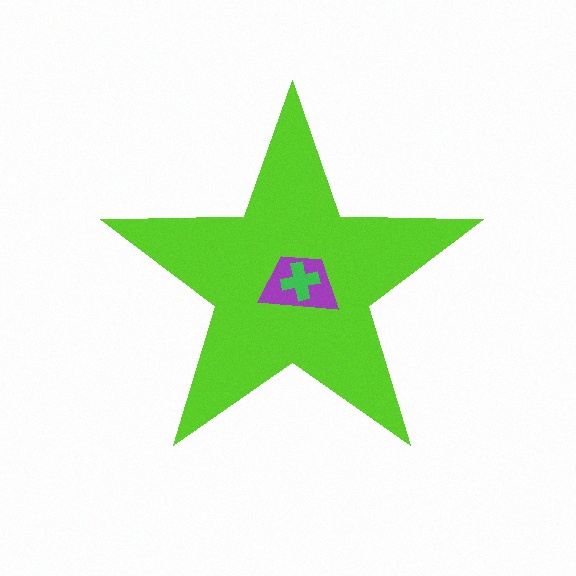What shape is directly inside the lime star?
The purple trapezoid.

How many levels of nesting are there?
3.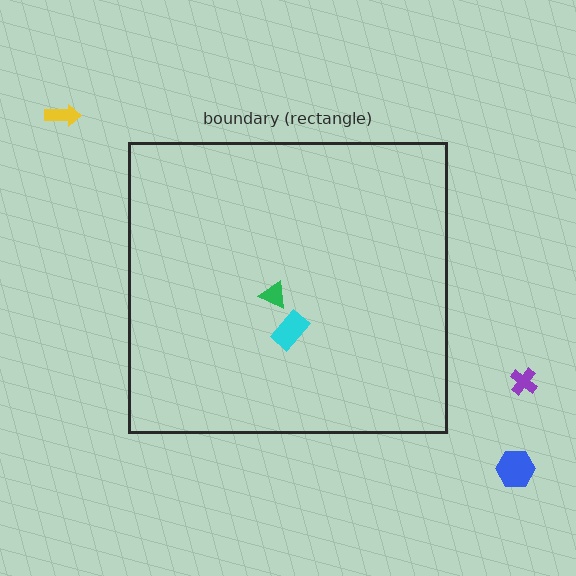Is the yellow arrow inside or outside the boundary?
Outside.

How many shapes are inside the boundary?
2 inside, 3 outside.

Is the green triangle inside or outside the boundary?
Inside.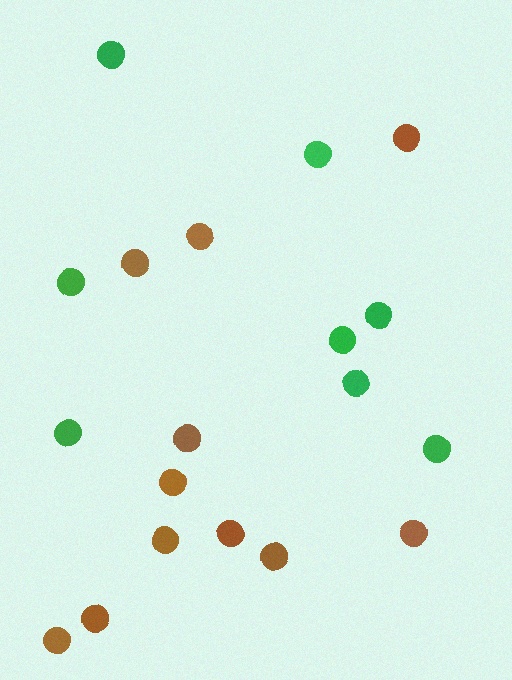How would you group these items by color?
There are 2 groups: one group of brown circles (11) and one group of green circles (8).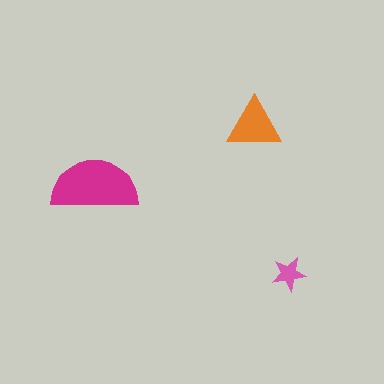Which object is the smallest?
The pink star.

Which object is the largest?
The magenta semicircle.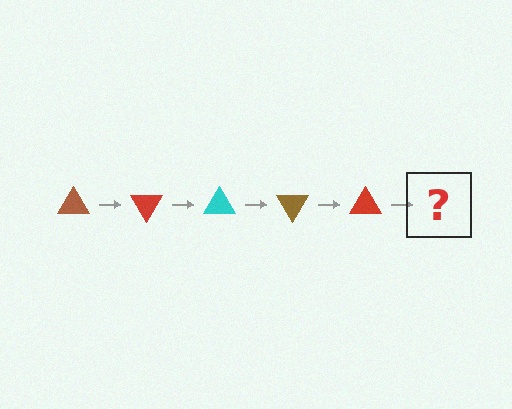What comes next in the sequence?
The next element should be a cyan triangle, rotated 300 degrees from the start.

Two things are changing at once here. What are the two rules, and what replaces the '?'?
The two rules are that it rotates 60 degrees each step and the color cycles through brown, red, and cyan. The '?' should be a cyan triangle, rotated 300 degrees from the start.